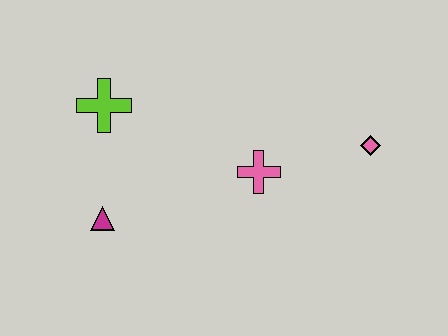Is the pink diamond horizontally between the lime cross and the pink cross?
No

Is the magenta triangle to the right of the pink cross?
No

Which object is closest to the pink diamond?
The pink cross is closest to the pink diamond.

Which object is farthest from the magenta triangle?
The pink diamond is farthest from the magenta triangle.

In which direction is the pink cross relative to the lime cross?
The pink cross is to the right of the lime cross.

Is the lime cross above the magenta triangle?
Yes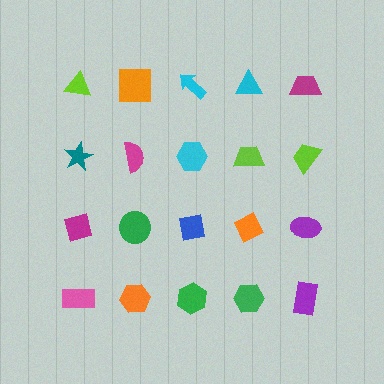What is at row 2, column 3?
A cyan hexagon.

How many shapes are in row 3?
5 shapes.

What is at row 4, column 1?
A pink rectangle.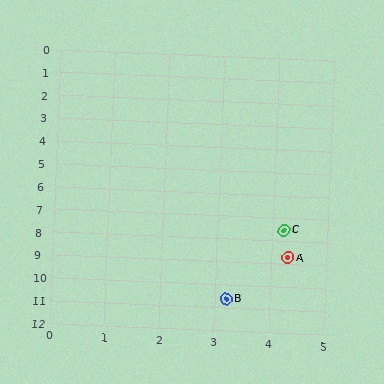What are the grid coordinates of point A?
Point A is at approximately (4.3, 8.7).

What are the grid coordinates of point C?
Point C is at approximately (4.2, 7.5).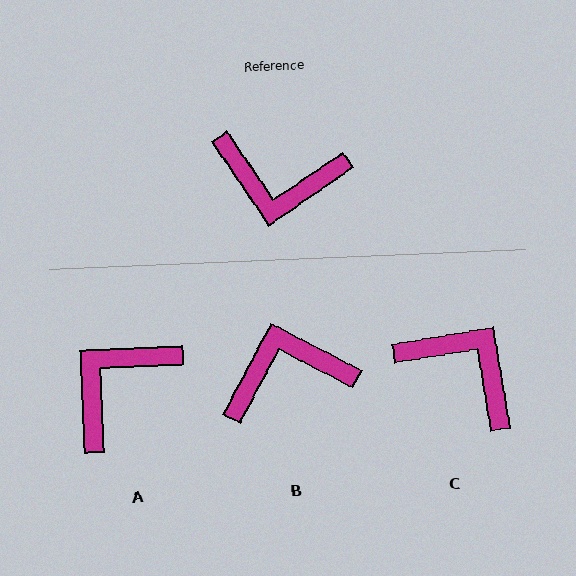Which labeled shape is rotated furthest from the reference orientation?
C, about 155 degrees away.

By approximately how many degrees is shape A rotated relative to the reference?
Approximately 122 degrees clockwise.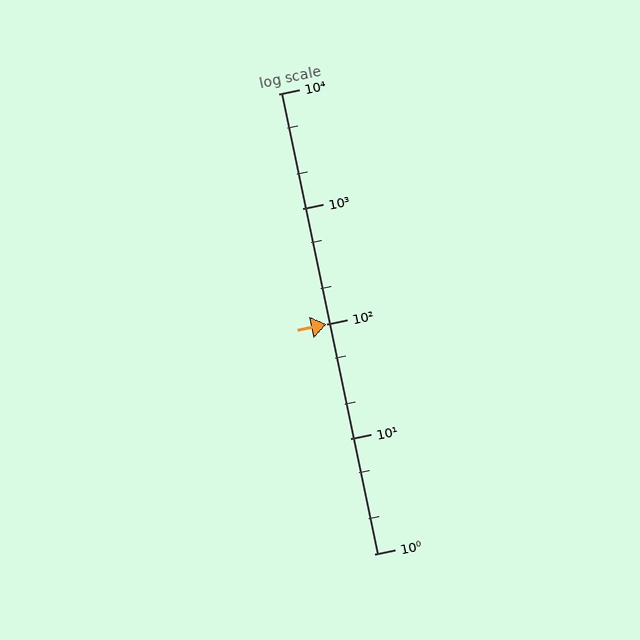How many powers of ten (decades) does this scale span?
The scale spans 4 decades, from 1 to 10000.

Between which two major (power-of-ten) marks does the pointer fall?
The pointer is between 100 and 1000.